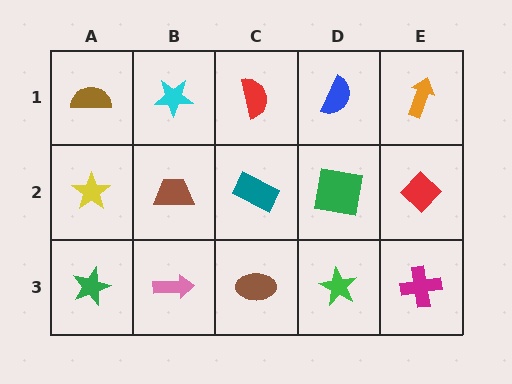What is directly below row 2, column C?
A brown ellipse.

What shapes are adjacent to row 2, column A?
A brown semicircle (row 1, column A), a green star (row 3, column A), a brown trapezoid (row 2, column B).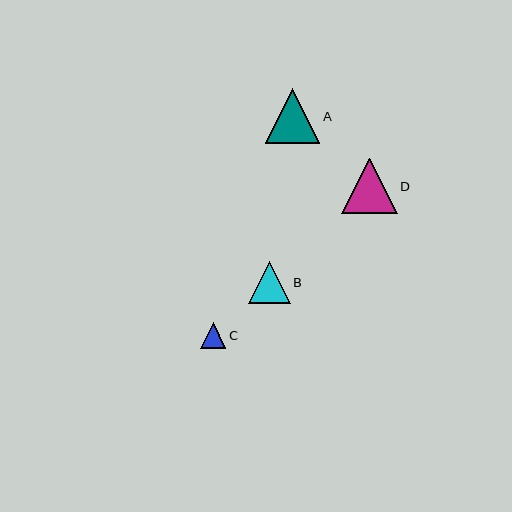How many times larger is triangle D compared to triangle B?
Triangle D is approximately 1.3 times the size of triangle B.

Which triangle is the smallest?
Triangle C is the smallest with a size of approximately 25 pixels.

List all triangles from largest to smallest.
From largest to smallest: D, A, B, C.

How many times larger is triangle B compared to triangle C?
Triangle B is approximately 1.7 times the size of triangle C.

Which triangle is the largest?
Triangle D is the largest with a size of approximately 55 pixels.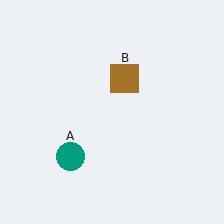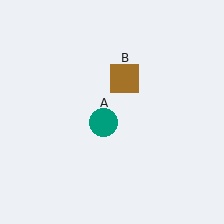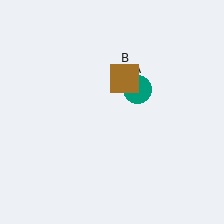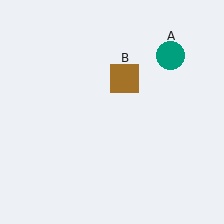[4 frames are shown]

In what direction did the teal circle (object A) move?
The teal circle (object A) moved up and to the right.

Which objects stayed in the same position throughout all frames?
Brown square (object B) remained stationary.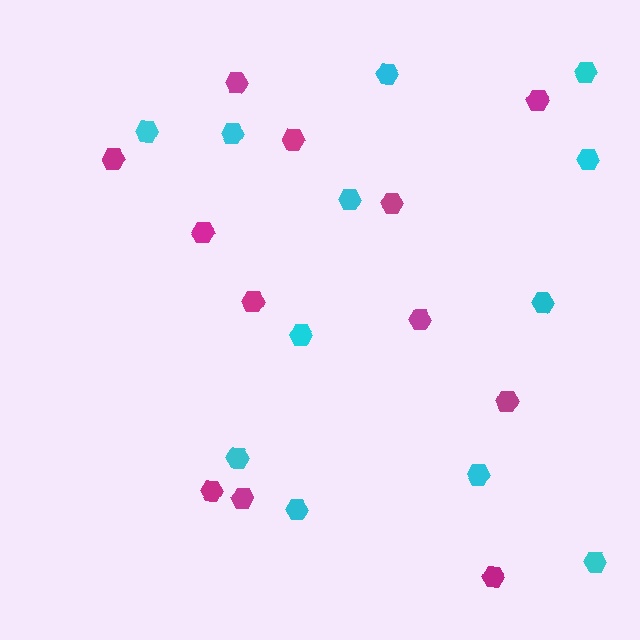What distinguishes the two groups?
There are 2 groups: one group of cyan hexagons (12) and one group of magenta hexagons (12).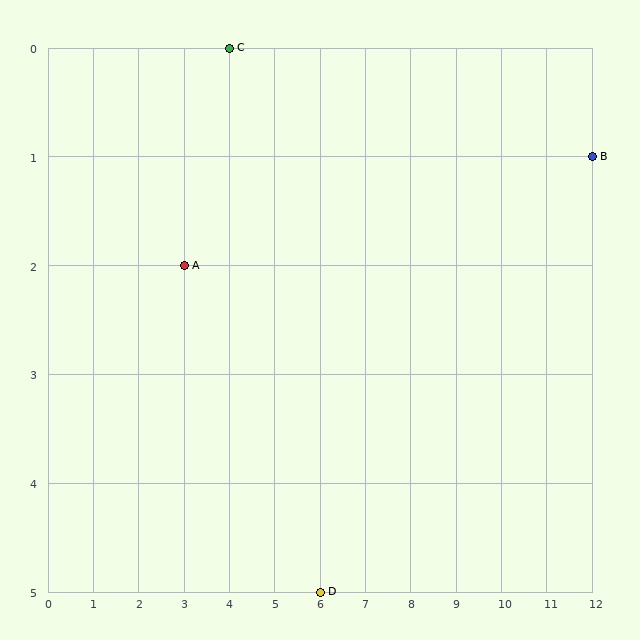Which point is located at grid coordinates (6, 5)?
Point D is at (6, 5).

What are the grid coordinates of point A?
Point A is at grid coordinates (3, 2).